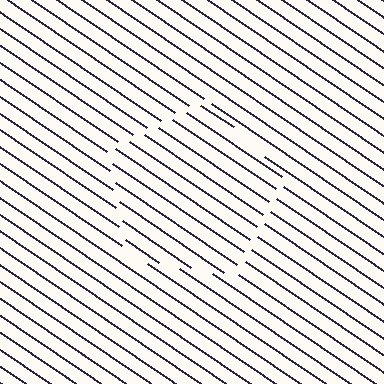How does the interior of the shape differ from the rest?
The interior of the shape contains the same grating, shifted by half a period — the contour is defined by the phase discontinuity where line-ends from the inner and outer gratings abut.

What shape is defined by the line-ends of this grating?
An illusory pentagon. The interior of the shape contains the same grating, shifted by half a period — the contour is defined by the phase discontinuity where line-ends from the inner and outer gratings abut.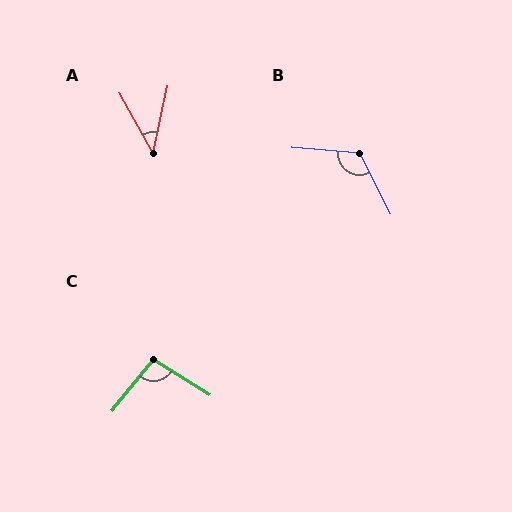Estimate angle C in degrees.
Approximately 97 degrees.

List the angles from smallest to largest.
A (41°), C (97°), B (122°).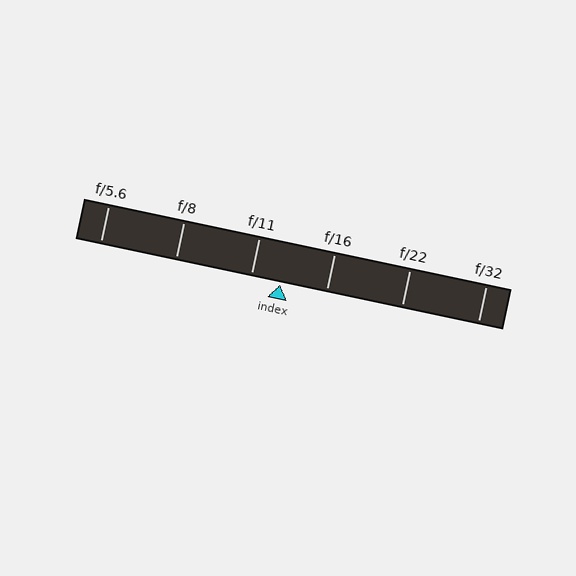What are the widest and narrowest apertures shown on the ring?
The widest aperture shown is f/5.6 and the narrowest is f/32.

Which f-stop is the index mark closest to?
The index mark is closest to f/11.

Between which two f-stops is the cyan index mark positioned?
The index mark is between f/11 and f/16.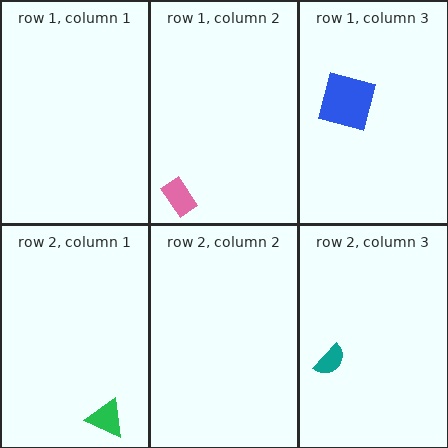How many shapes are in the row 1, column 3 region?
1.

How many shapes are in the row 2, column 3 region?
1.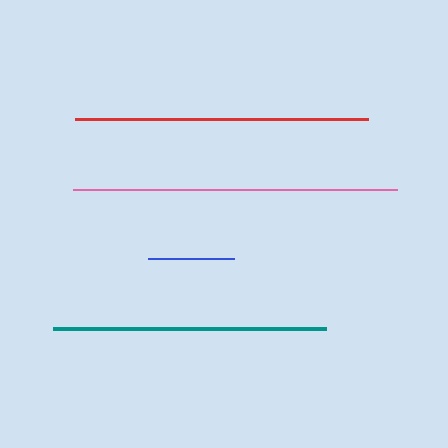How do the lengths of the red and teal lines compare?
The red and teal lines are approximately the same length.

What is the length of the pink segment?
The pink segment is approximately 324 pixels long.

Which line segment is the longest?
The pink line is the longest at approximately 324 pixels.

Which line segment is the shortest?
The blue line is the shortest at approximately 85 pixels.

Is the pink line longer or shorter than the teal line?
The pink line is longer than the teal line.